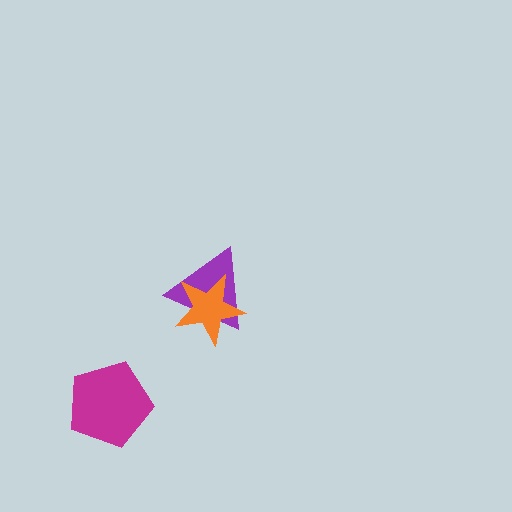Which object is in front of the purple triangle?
The orange star is in front of the purple triangle.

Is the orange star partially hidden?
No, no other shape covers it.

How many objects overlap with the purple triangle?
1 object overlaps with the purple triangle.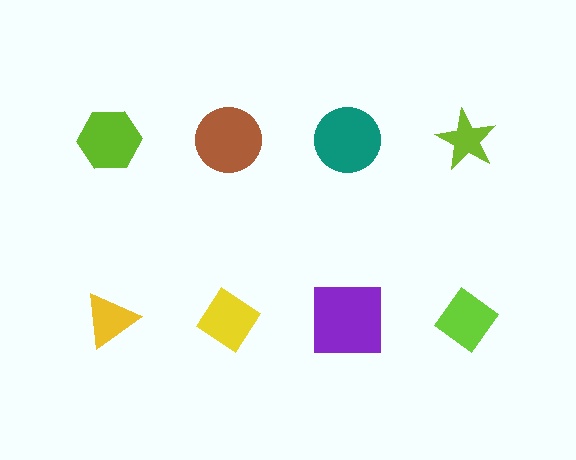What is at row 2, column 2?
A yellow diamond.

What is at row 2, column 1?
A yellow triangle.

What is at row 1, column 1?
A lime hexagon.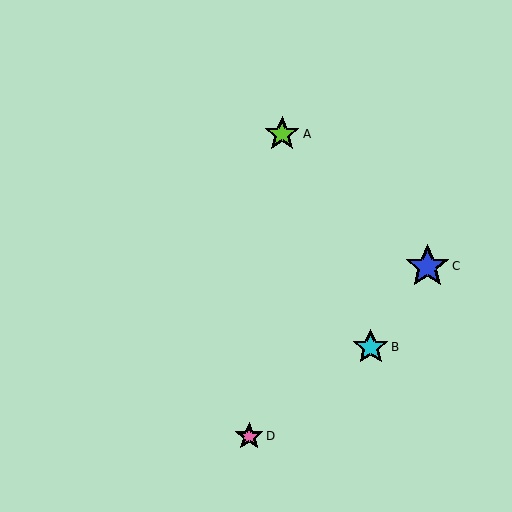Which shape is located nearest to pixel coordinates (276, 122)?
The lime star (labeled A) at (282, 134) is nearest to that location.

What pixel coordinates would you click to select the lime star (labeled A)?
Click at (282, 134) to select the lime star A.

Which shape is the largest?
The blue star (labeled C) is the largest.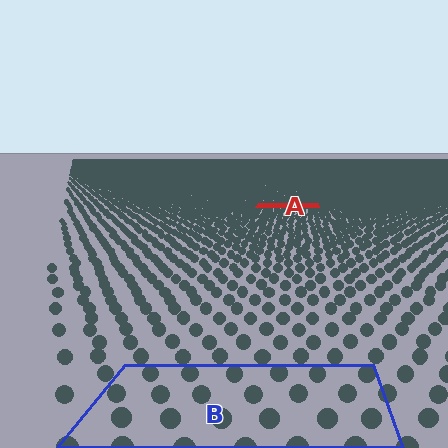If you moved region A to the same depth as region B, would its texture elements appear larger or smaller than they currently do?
They would appear larger. At a closer depth, the same texture elements are projected at a bigger on-screen size.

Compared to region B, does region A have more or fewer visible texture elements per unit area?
Region A has more texture elements per unit area — they are packed more densely because it is farther away.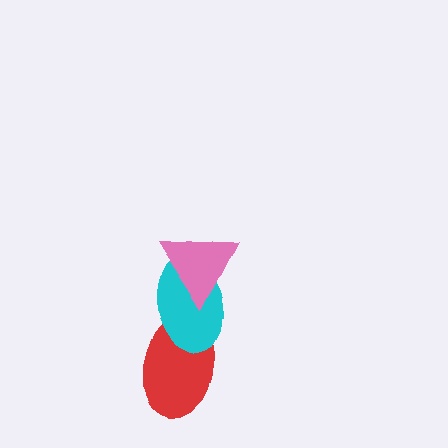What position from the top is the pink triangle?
The pink triangle is 1st from the top.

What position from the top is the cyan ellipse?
The cyan ellipse is 2nd from the top.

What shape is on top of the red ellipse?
The cyan ellipse is on top of the red ellipse.